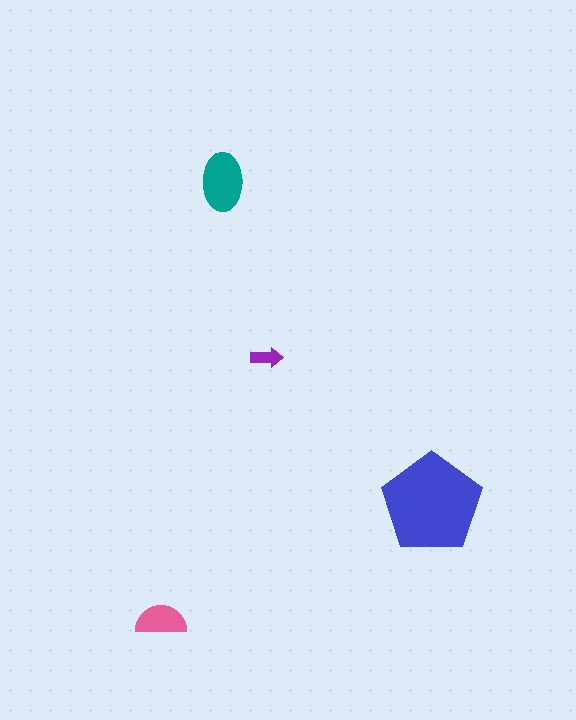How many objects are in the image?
There are 4 objects in the image.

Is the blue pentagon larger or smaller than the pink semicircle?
Larger.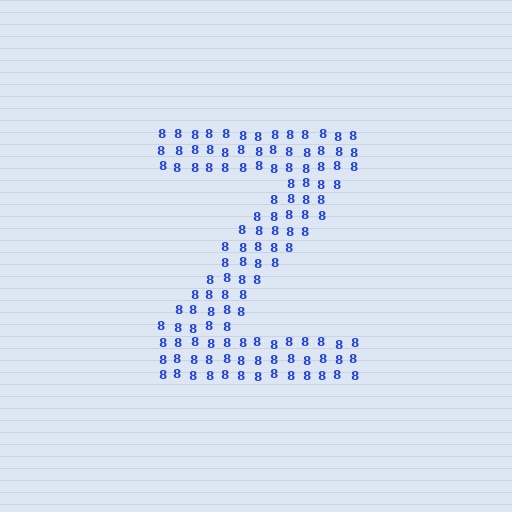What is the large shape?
The large shape is the letter Z.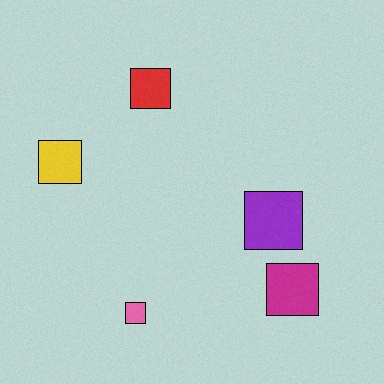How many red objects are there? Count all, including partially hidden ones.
There is 1 red object.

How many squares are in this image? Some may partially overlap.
There are 5 squares.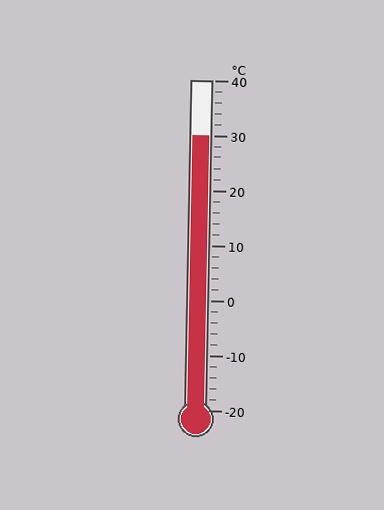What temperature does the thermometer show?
The thermometer shows approximately 30°C.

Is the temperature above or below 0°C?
The temperature is above 0°C.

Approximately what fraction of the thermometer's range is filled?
The thermometer is filled to approximately 85% of its range.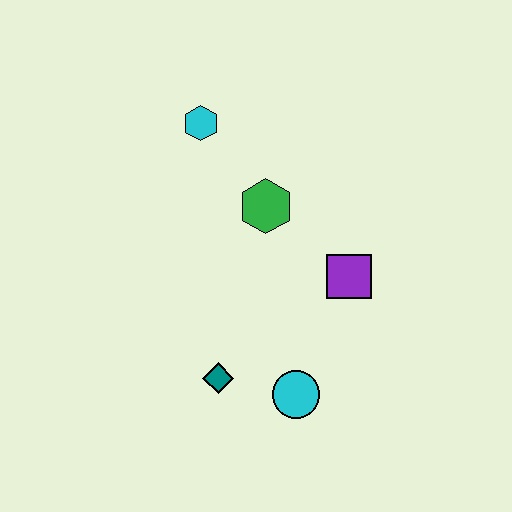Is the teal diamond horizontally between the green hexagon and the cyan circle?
No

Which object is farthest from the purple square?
The cyan hexagon is farthest from the purple square.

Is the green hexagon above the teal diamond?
Yes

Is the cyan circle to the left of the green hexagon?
No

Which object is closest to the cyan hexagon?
The green hexagon is closest to the cyan hexagon.